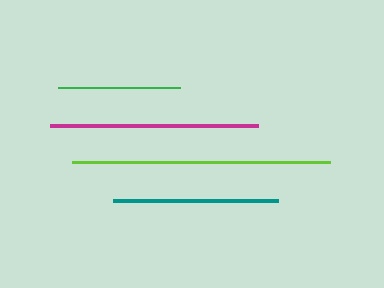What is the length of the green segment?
The green segment is approximately 122 pixels long.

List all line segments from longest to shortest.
From longest to shortest: lime, magenta, teal, green.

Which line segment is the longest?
The lime line is the longest at approximately 258 pixels.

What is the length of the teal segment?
The teal segment is approximately 165 pixels long.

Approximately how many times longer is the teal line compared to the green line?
The teal line is approximately 1.4 times the length of the green line.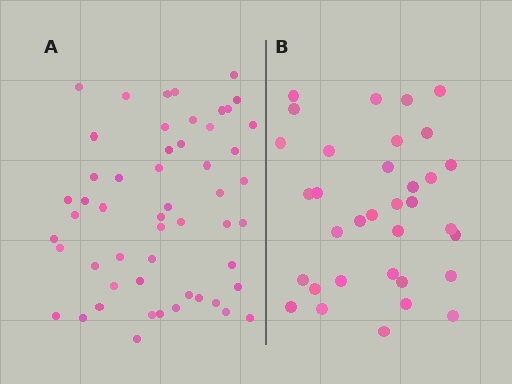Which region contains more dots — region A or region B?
Region A (the left region) has more dots.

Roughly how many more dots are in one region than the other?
Region A has approximately 20 more dots than region B.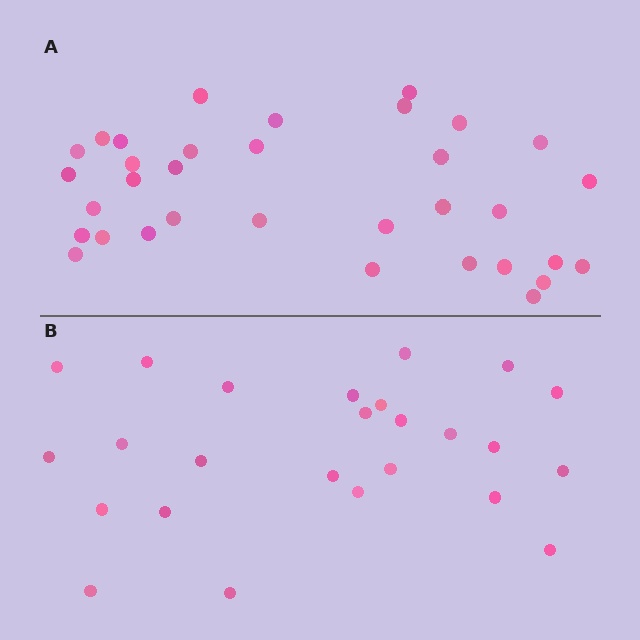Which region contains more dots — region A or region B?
Region A (the top region) has more dots.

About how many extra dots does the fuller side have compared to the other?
Region A has roughly 8 or so more dots than region B.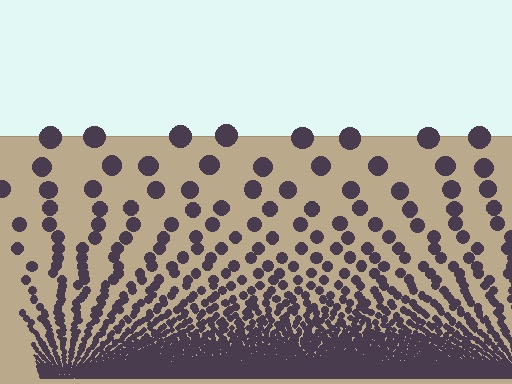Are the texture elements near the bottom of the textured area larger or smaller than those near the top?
Smaller. The gradient is inverted — elements near the bottom are smaller and denser.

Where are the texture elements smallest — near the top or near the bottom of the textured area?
Near the bottom.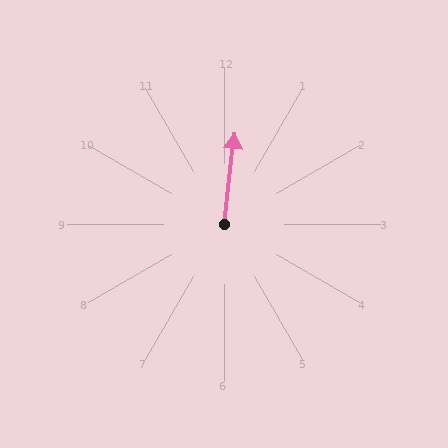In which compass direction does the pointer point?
North.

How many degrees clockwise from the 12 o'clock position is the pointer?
Approximately 7 degrees.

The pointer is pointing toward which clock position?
Roughly 12 o'clock.